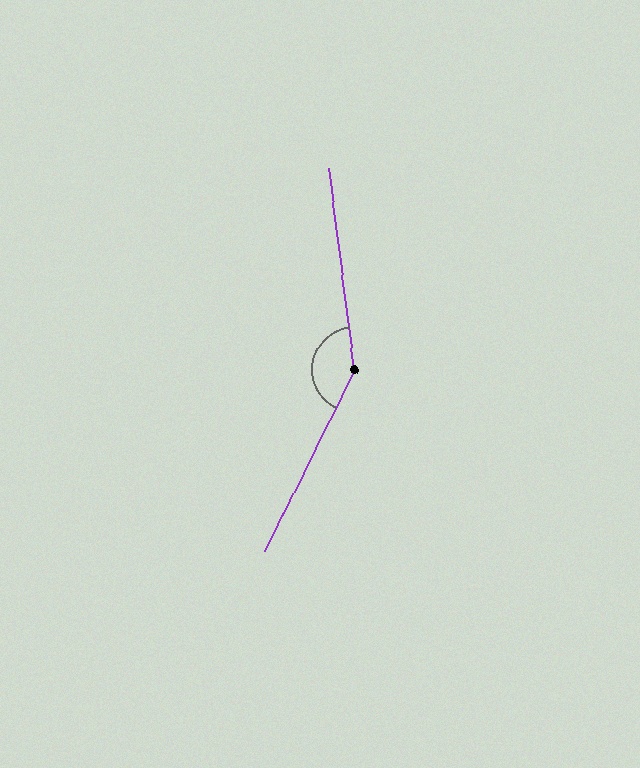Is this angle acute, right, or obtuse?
It is obtuse.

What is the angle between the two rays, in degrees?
Approximately 146 degrees.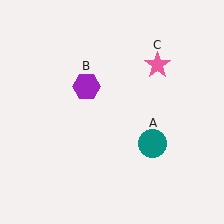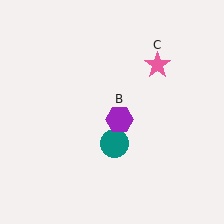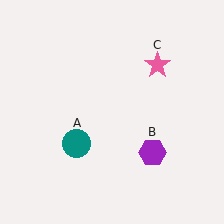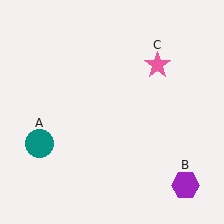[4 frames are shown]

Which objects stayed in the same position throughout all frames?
Pink star (object C) remained stationary.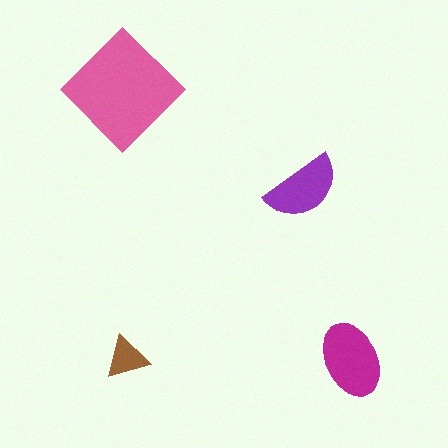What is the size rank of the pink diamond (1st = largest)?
1st.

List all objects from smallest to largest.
The brown triangle, the purple semicircle, the magenta ellipse, the pink diamond.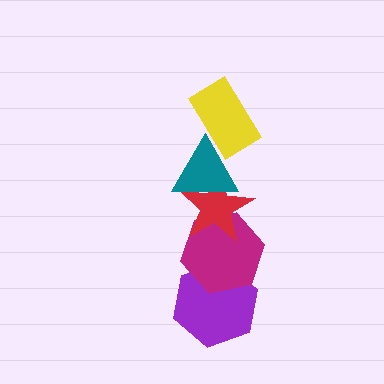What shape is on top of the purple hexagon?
The magenta hexagon is on top of the purple hexagon.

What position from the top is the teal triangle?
The teal triangle is 2nd from the top.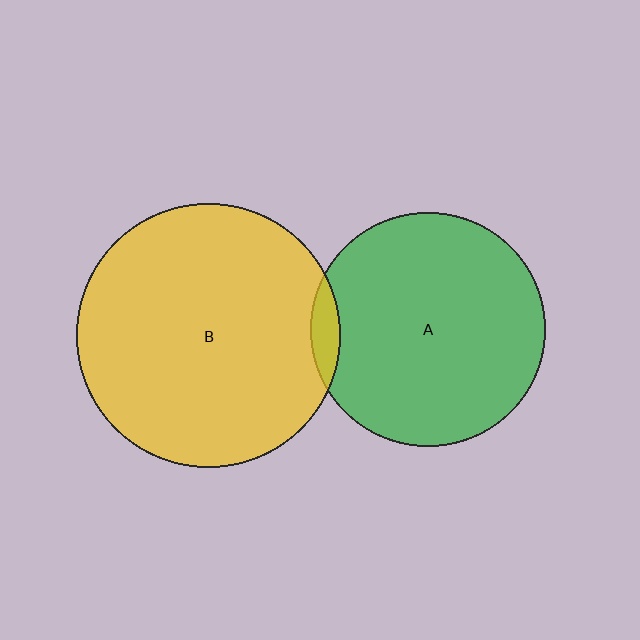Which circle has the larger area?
Circle B (yellow).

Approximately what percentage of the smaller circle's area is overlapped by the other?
Approximately 5%.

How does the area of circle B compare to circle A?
Approximately 1.3 times.